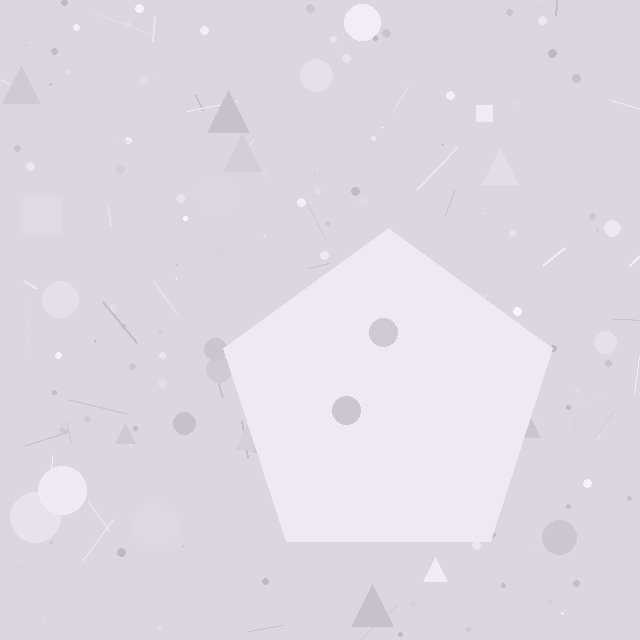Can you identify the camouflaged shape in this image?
The camouflaged shape is a pentagon.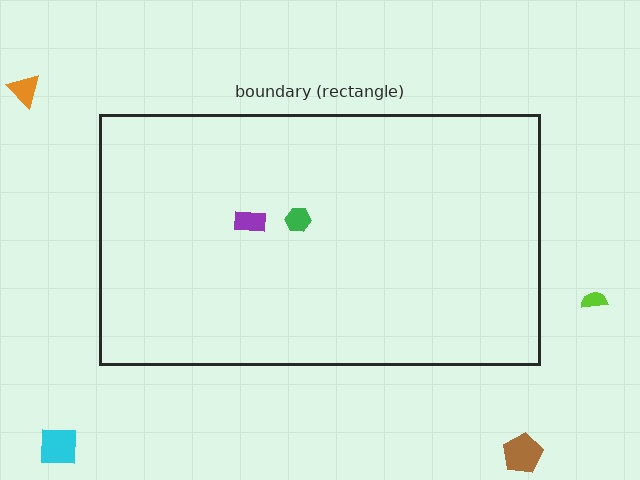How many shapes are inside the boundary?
2 inside, 4 outside.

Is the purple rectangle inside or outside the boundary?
Inside.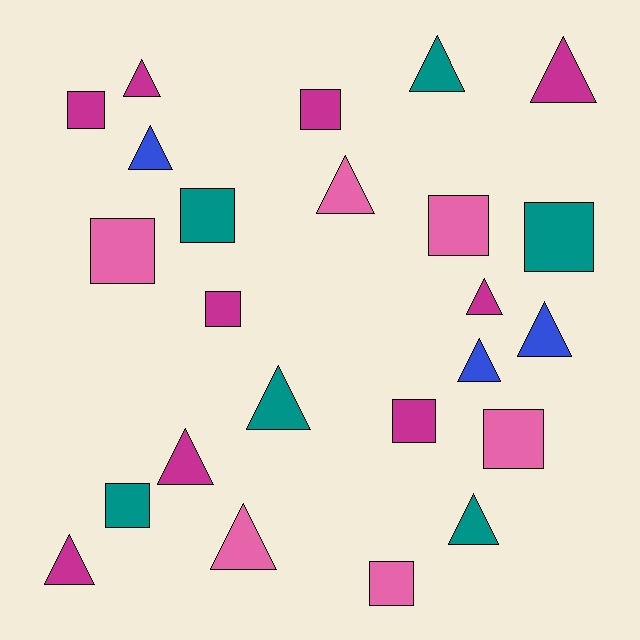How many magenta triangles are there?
There are 5 magenta triangles.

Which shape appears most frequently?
Triangle, with 13 objects.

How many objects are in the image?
There are 24 objects.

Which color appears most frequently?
Magenta, with 9 objects.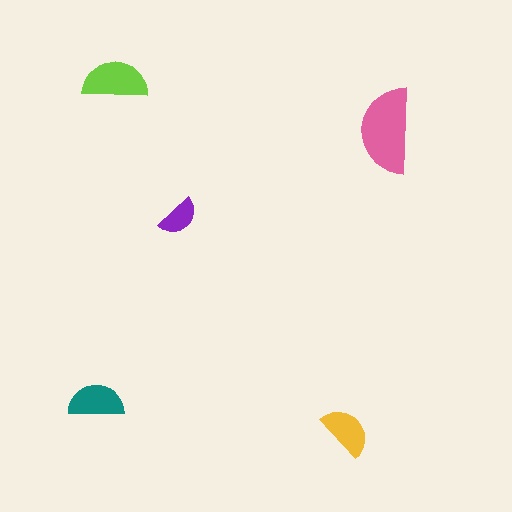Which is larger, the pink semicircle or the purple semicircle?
The pink one.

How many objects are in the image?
There are 5 objects in the image.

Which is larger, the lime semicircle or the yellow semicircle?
The lime one.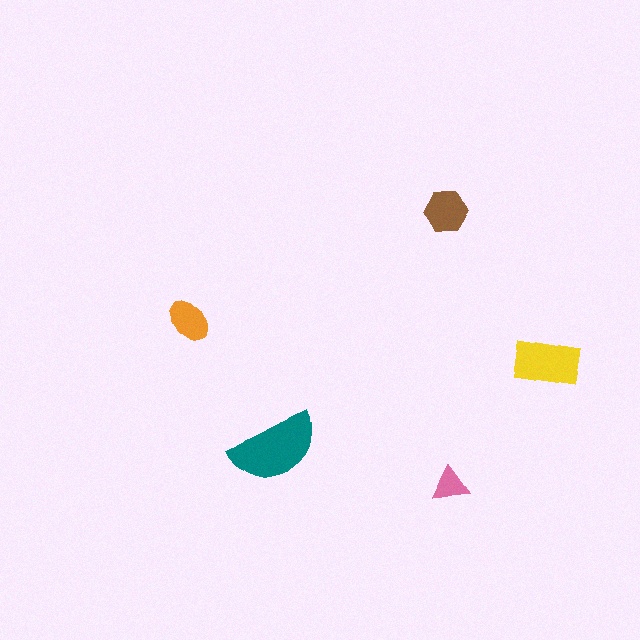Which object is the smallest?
The pink triangle.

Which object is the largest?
The teal semicircle.